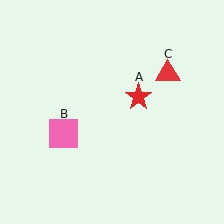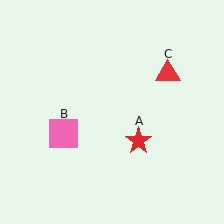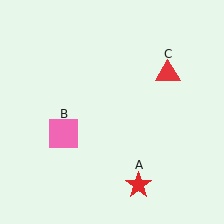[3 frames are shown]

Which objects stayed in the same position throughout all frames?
Pink square (object B) and red triangle (object C) remained stationary.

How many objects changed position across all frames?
1 object changed position: red star (object A).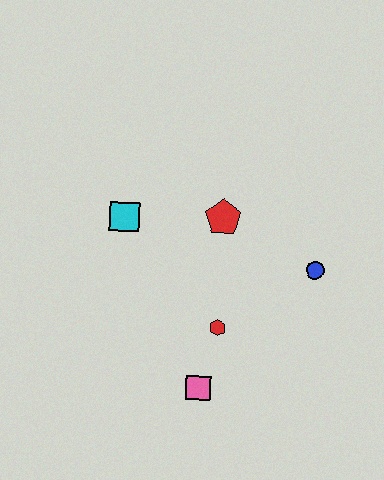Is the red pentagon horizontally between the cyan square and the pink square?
No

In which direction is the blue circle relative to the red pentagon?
The blue circle is to the right of the red pentagon.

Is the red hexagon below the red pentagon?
Yes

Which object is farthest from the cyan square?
The blue circle is farthest from the cyan square.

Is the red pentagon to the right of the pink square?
Yes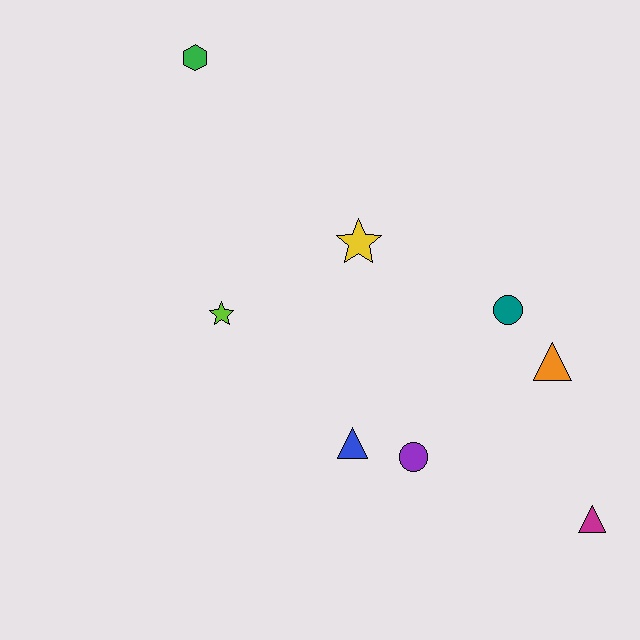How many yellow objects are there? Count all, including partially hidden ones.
There is 1 yellow object.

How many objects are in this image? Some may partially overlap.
There are 8 objects.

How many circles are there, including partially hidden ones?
There are 2 circles.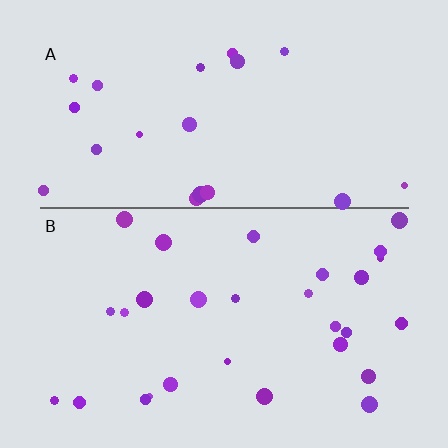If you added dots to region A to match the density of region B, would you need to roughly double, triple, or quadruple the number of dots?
Approximately double.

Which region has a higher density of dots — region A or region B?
B (the bottom).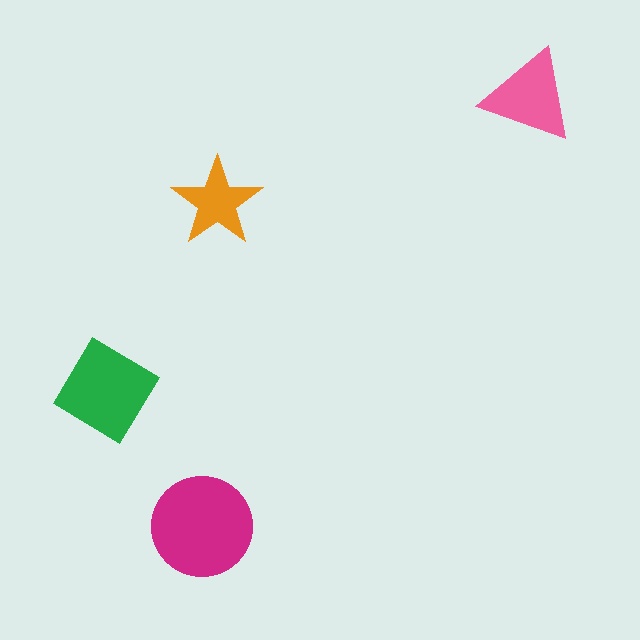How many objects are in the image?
There are 4 objects in the image.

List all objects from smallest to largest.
The orange star, the pink triangle, the green diamond, the magenta circle.